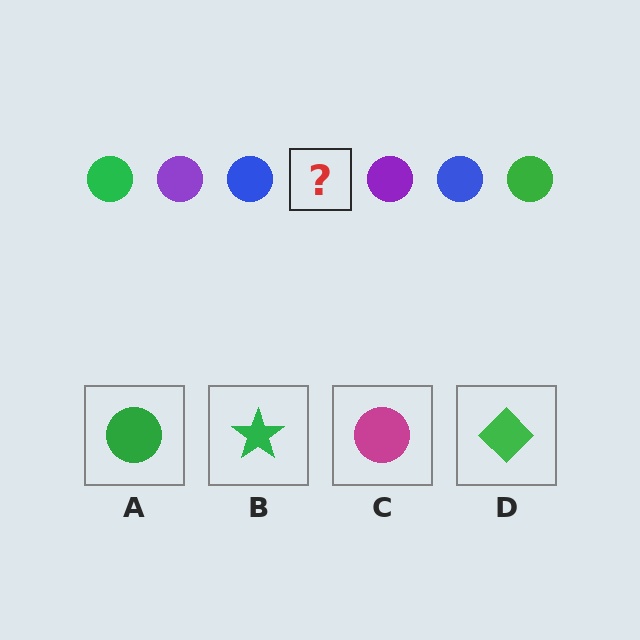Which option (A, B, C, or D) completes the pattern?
A.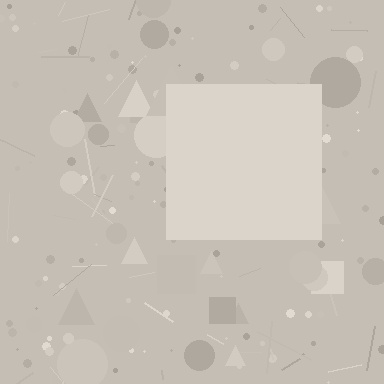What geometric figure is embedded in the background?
A square is embedded in the background.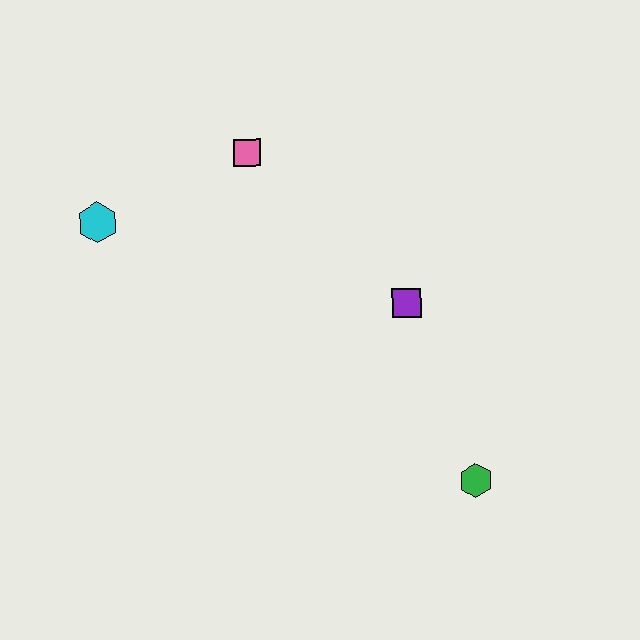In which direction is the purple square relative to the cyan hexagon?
The purple square is to the right of the cyan hexagon.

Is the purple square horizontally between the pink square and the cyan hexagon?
No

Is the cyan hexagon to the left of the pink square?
Yes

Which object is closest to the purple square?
The green hexagon is closest to the purple square.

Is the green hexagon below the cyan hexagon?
Yes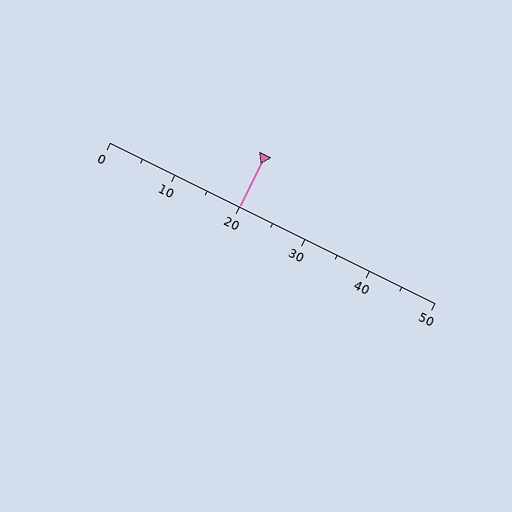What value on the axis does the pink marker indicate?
The marker indicates approximately 20.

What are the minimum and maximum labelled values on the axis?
The axis runs from 0 to 50.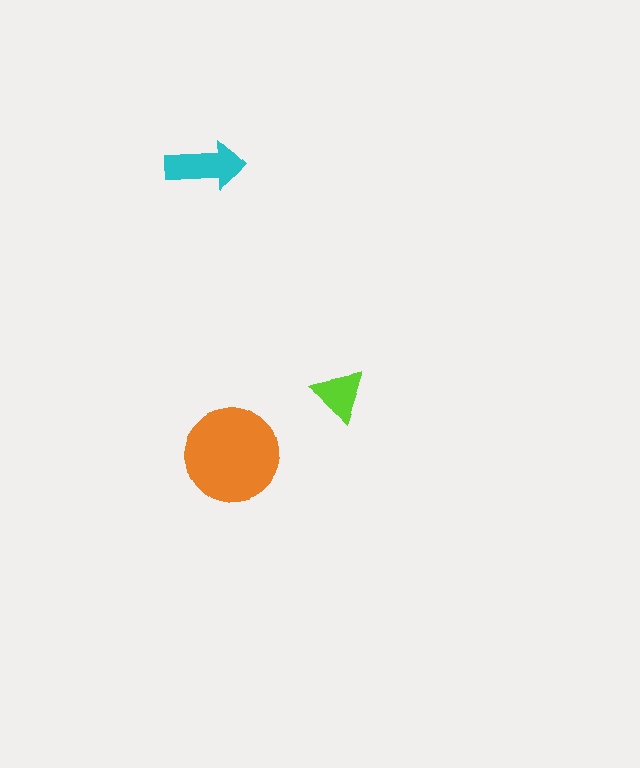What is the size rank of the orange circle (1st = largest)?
1st.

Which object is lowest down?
The orange circle is bottommost.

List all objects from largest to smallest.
The orange circle, the cyan arrow, the lime triangle.